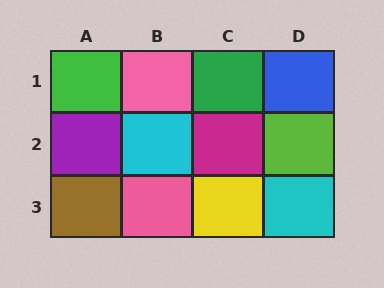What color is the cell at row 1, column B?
Pink.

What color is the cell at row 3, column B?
Pink.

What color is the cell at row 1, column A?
Green.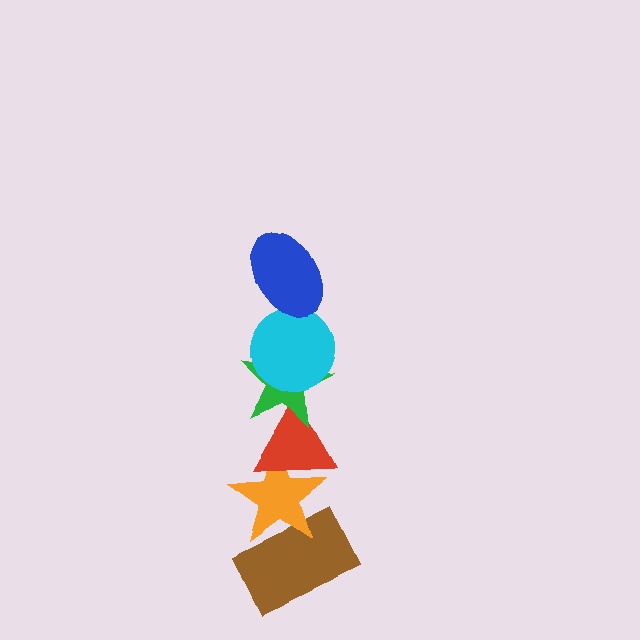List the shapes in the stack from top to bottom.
From top to bottom: the blue ellipse, the cyan circle, the green star, the red triangle, the orange star, the brown rectangle.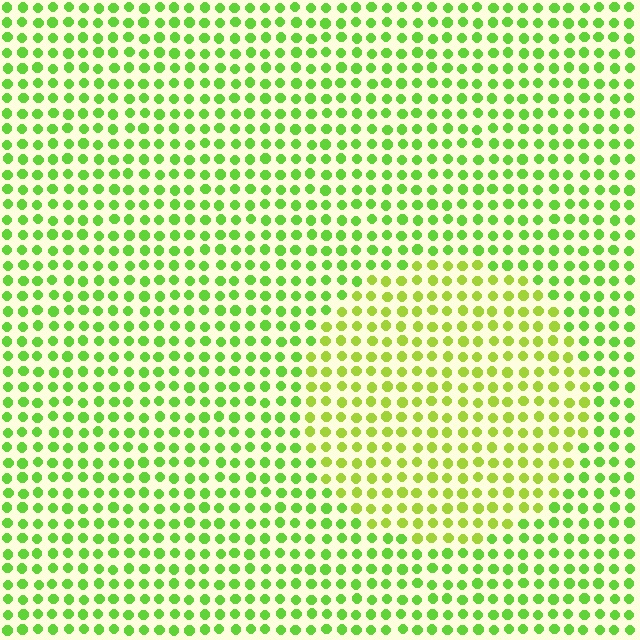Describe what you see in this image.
The image is filled with small lime elements in a uniform arrangement. A circle-shaped region is visible where the elements are tinted to a slightly different hue, forming a subtle color boundary.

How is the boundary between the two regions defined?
The boundary is defined purely by a slight shift in hue (about 25 degrees). Spacing, size, and orientation are identical on both sides.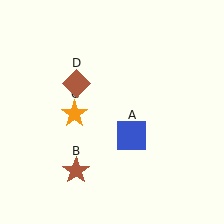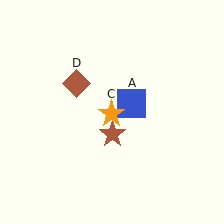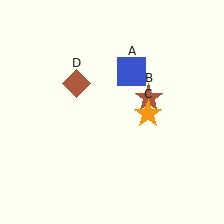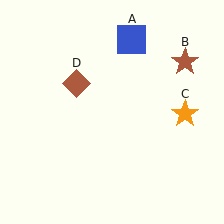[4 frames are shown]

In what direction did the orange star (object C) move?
The orange star (object C) moved right.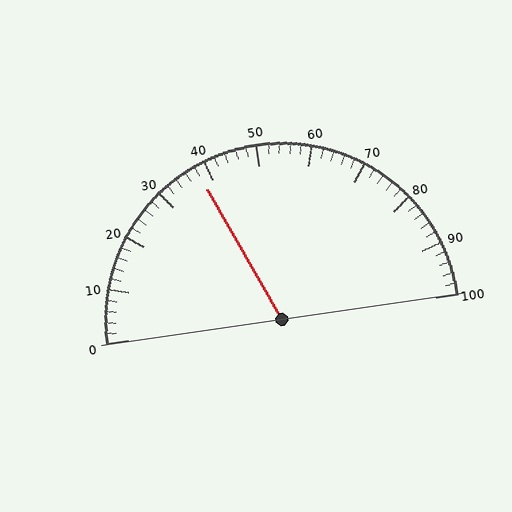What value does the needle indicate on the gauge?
The needle indicates approximately 38.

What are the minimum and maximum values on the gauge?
The gauge ranges from 0 to 100.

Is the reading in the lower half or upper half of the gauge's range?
The reading is in the lower half of the range (0 to 100).